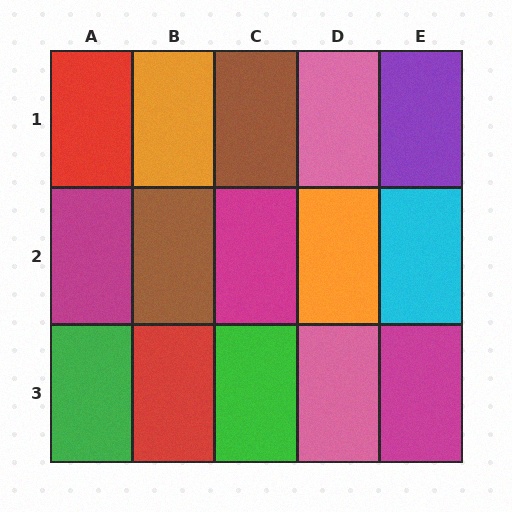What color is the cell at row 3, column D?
Pink.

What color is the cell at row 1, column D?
Pink.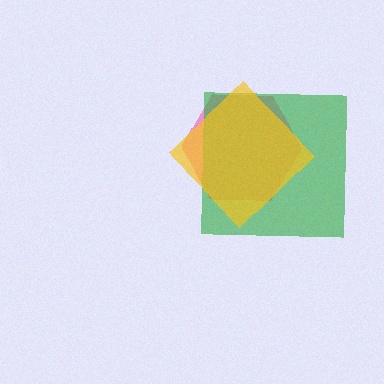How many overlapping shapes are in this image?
There are 3 overlapping shapes in the image.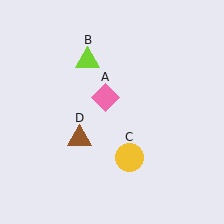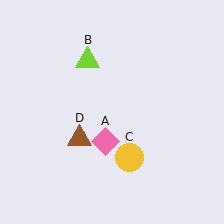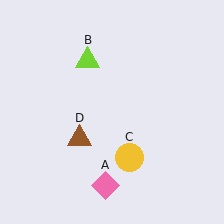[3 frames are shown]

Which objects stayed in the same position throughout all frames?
Lime triangle (object B) and yellow circle (object C) and brown triangle (object D) remained stationary.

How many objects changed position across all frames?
1 object changed position: pink diamond (object A).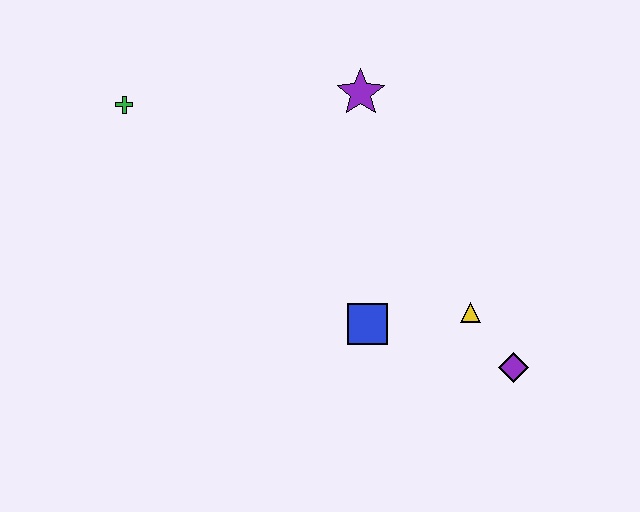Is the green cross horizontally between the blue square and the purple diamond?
No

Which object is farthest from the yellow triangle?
The green cross is farthest from the yellow triangle.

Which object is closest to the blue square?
The yellow triangle is closest to the blue square.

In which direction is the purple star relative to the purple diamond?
The purple star is above the purple diamond.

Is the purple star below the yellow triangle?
No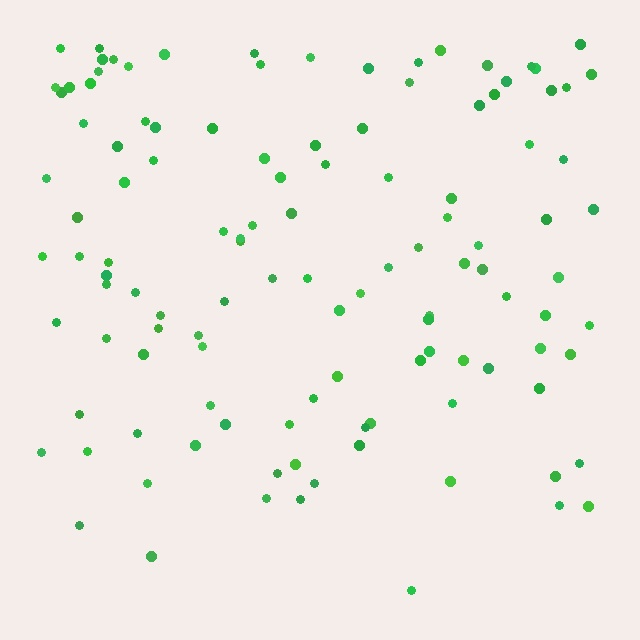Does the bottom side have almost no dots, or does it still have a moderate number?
Still a moderate number, just noticeably fewer than the top.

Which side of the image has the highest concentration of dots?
The top.